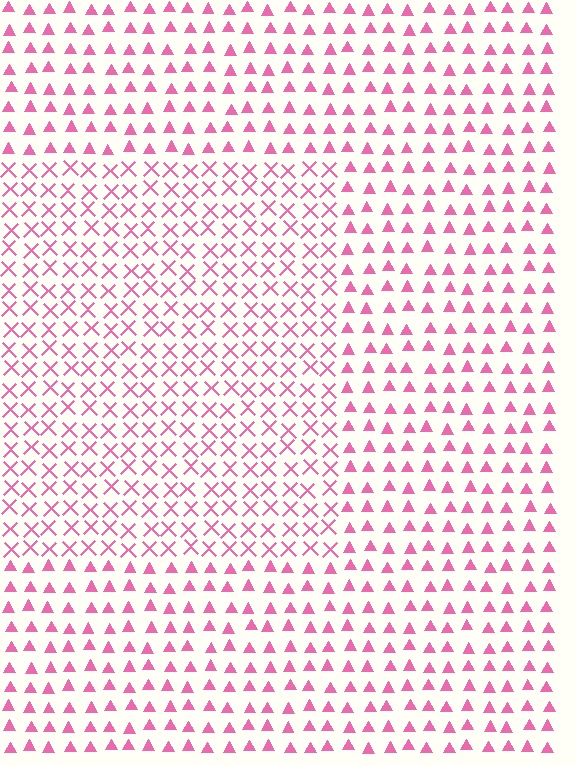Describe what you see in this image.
The image is filled with small pink elements arranged in a uniform grid. A rectangle-shaped region contains X marks, while the surrounding area contains triangles. The boundary is defined purely by the change in element shape.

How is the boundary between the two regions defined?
The boundary is defined by a change in element shape: X marks inside vs. triangles outside. All elements share the same color and spacing.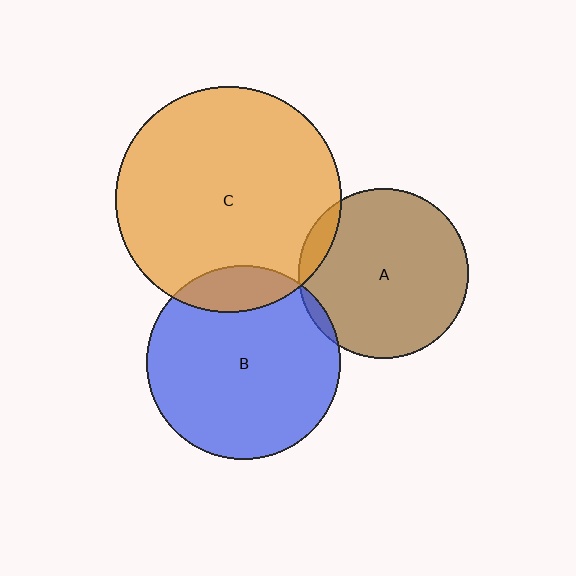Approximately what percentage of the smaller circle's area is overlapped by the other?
Approximately 5%.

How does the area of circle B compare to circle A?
Approximately 1.3 times.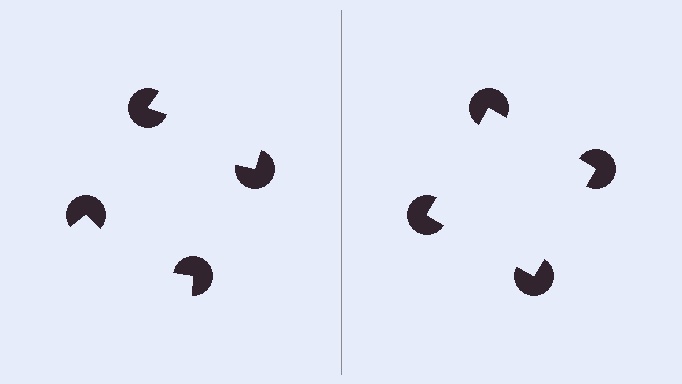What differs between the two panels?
The pac-man discs are positioned identically on both sides; only the wedge orientations differ. On the right they align to a square; on the left they are misaligned.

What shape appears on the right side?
An illusory square.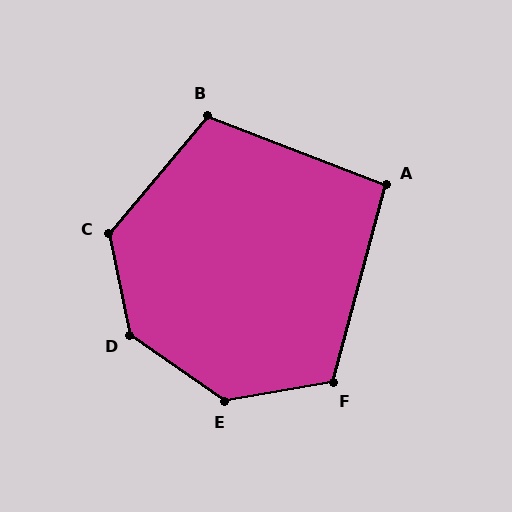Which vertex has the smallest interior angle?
A, at approximately 96 degrees.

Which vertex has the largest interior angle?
D, at approximately 137 degrees.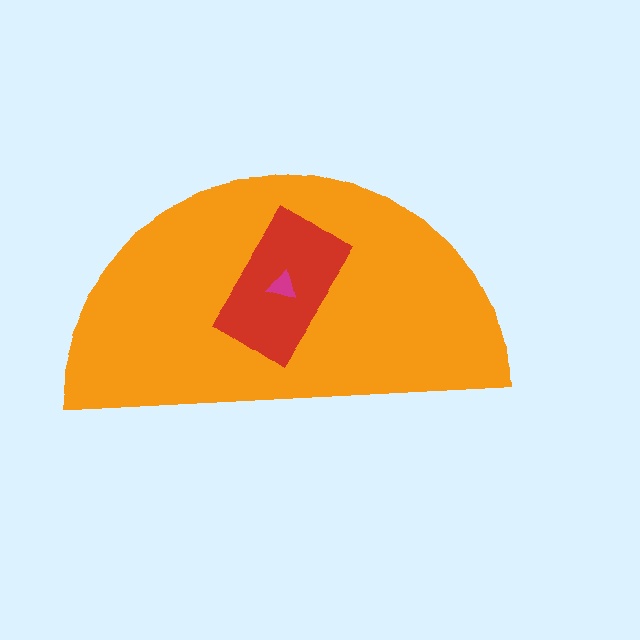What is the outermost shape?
The orange semicircle.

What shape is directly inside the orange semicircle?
The red rectangle.